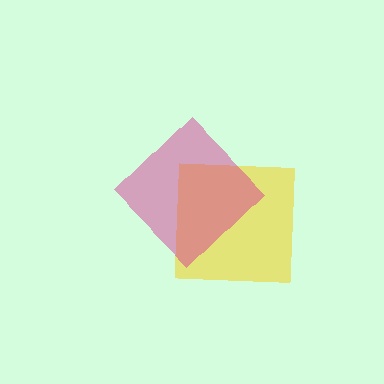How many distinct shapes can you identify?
There are 2 distinct shapes: a yellow square, a magenta diamond.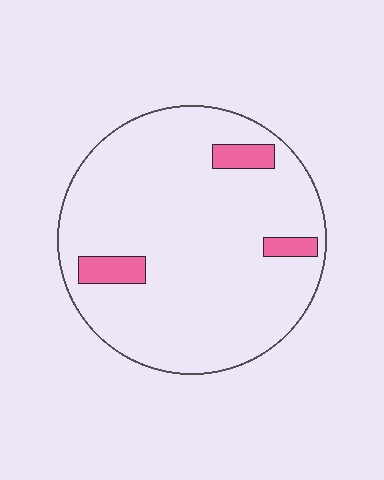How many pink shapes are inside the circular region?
3.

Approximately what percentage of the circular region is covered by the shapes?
Approximately 10%.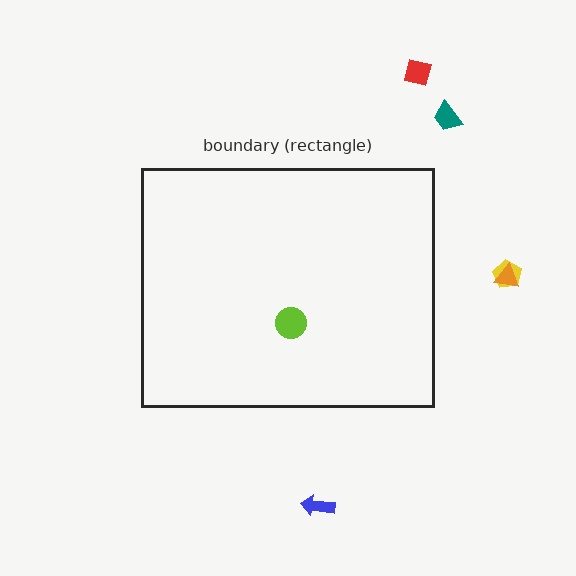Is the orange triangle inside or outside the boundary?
Outside.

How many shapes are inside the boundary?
1 inside, 5 outside.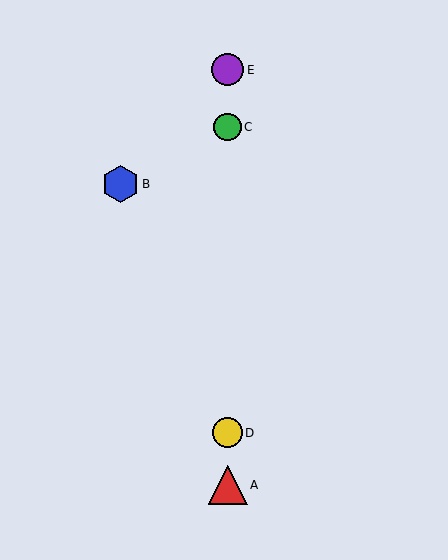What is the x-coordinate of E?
Object E is at x≈228.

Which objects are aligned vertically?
Objects A, C, D, E are aligned vertically.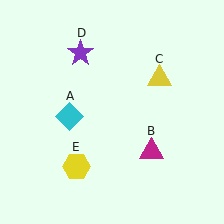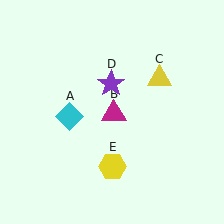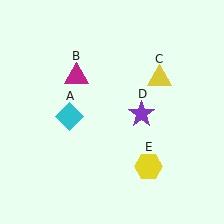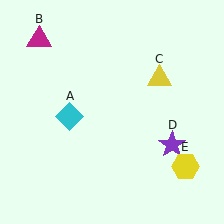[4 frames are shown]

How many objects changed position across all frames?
3 objects changed position: magenta triangle (object B), purple star (object D), yellow hexagon (object E).